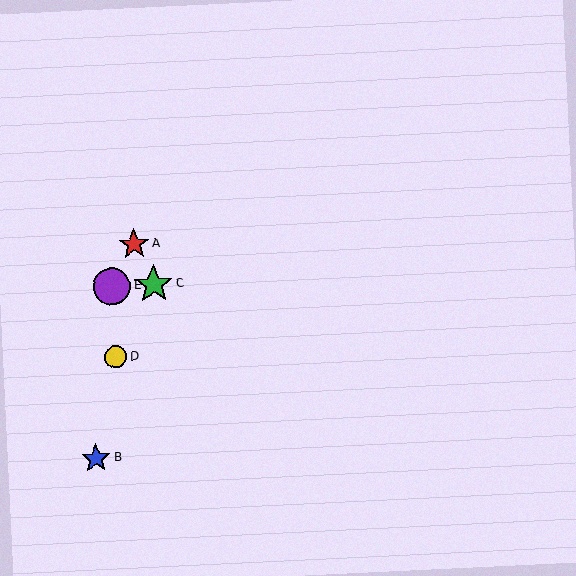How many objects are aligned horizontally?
2 objects (C, E) are aligned horizontally.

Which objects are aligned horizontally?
Objects C, E are aligned horizontally.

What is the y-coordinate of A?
Object A is at y≈244.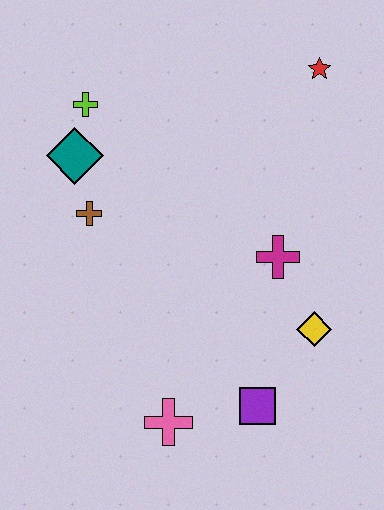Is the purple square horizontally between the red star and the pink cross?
Yes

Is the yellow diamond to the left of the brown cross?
No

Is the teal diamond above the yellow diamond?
Yes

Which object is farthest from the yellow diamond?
The lime cross is farthest from the yellow diamond.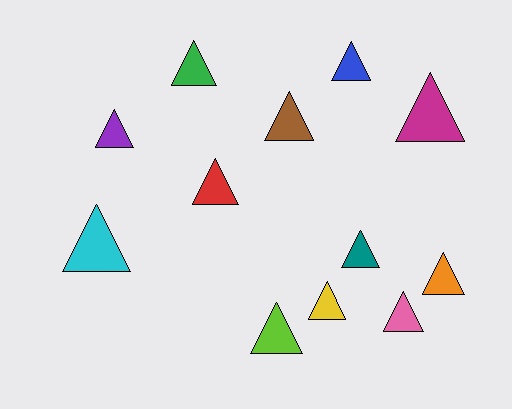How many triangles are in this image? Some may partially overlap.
There are 12 triangles.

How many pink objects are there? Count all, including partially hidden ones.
There is 1 pink object.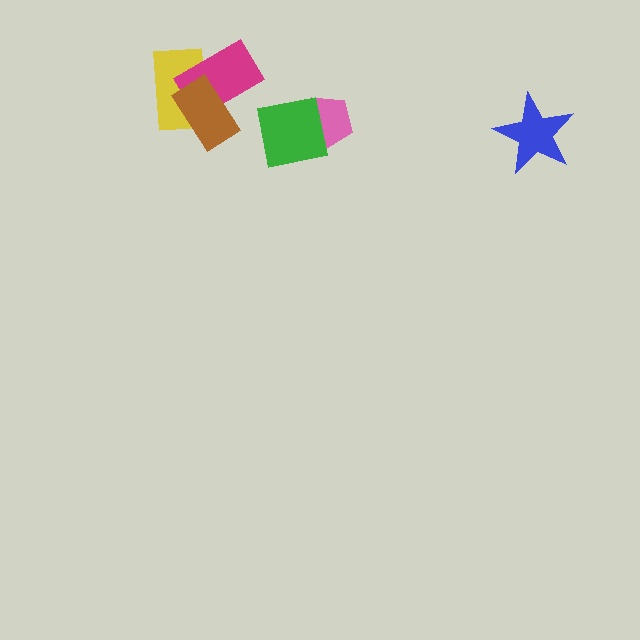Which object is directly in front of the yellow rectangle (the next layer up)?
The magenta rectangle is directly in front of the yellow rectangle.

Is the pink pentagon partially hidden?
Yes, it is partially covered by another shape.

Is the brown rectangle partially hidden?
No, no other shape covers it.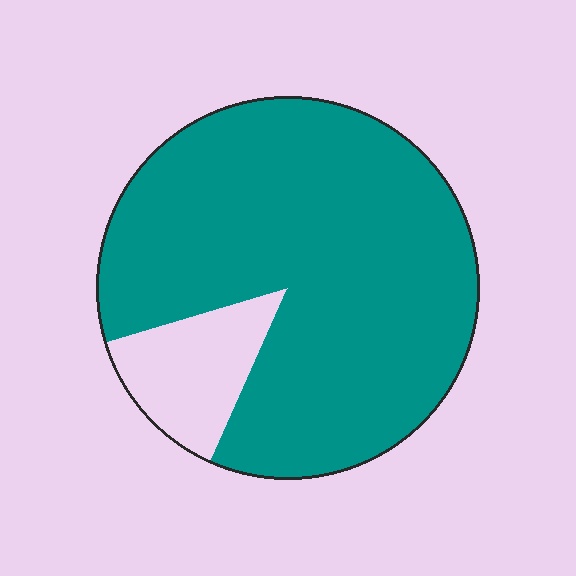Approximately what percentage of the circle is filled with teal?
Approximately 85%.